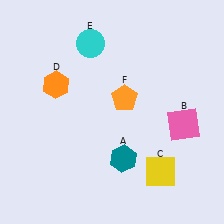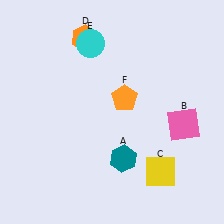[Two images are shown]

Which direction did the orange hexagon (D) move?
The orange hexagon (D) moved up.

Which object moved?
The orange hexagon (D) moved up.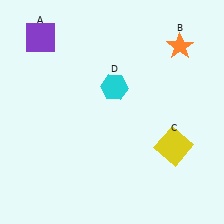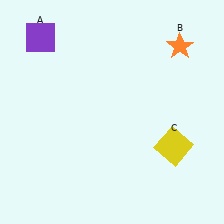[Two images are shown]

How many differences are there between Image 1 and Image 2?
There is 1 difference between the two images.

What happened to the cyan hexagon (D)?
The cyan hexagon (D) was removed in Image 2. It was in the top-right area of Image 1.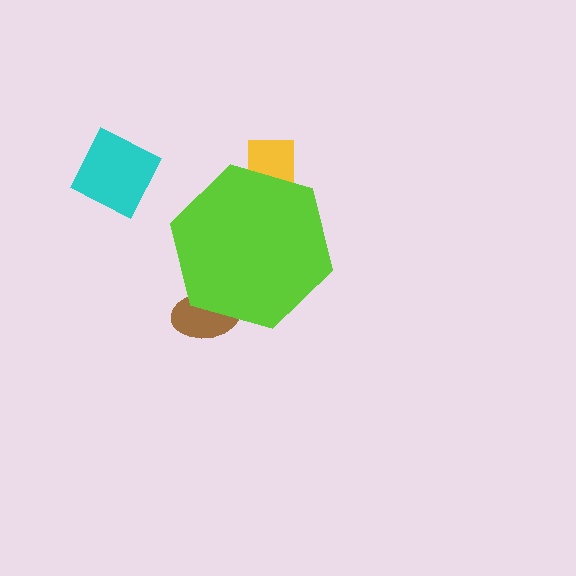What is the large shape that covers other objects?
A lime hexagon.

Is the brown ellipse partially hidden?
Yes, the brown ellipse is partially hidden behind the lime hexagon.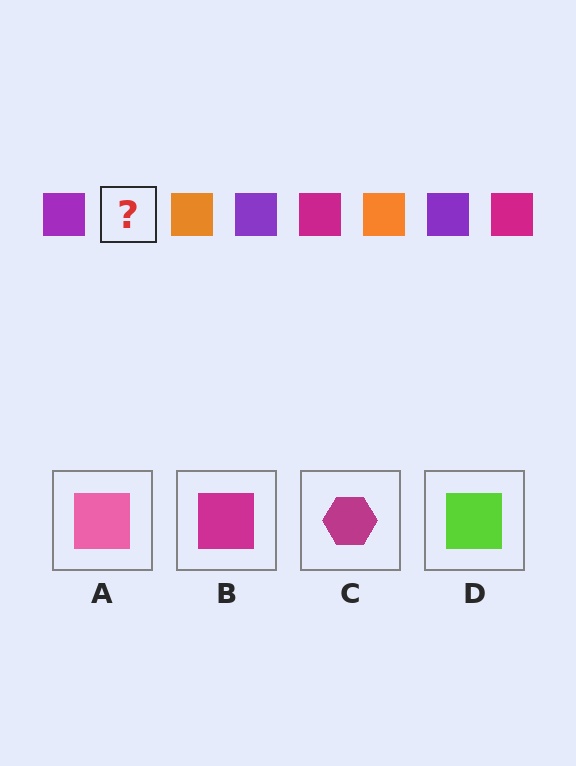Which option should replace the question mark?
Option B.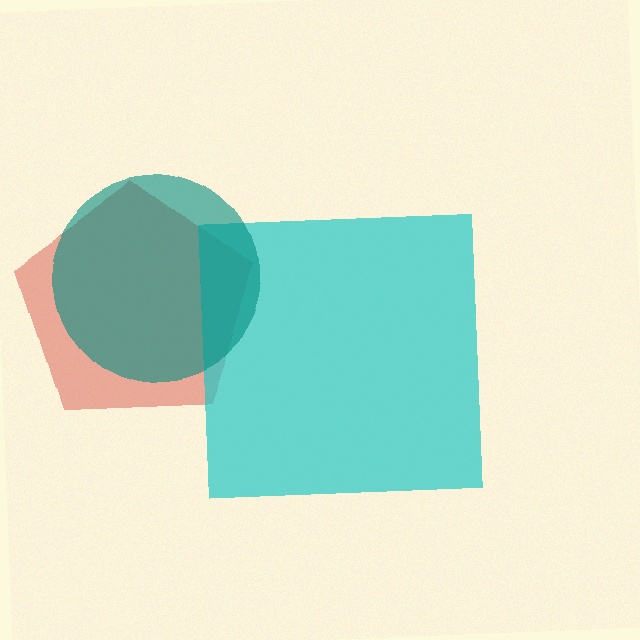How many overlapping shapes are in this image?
There are 3 overlapping shapes in the image.